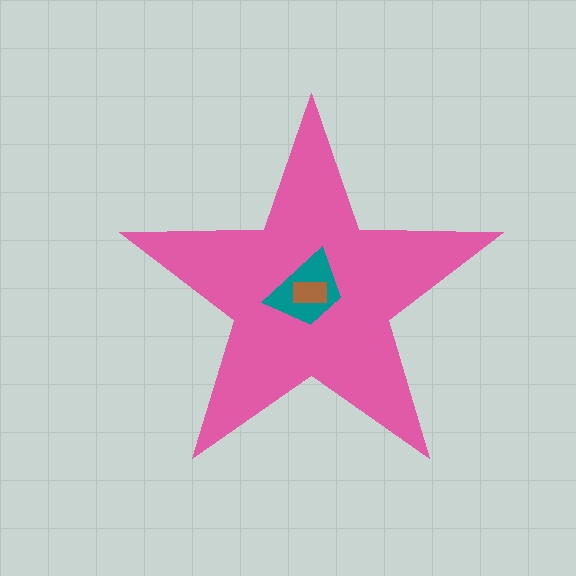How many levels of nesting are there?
3.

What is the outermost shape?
The pink star.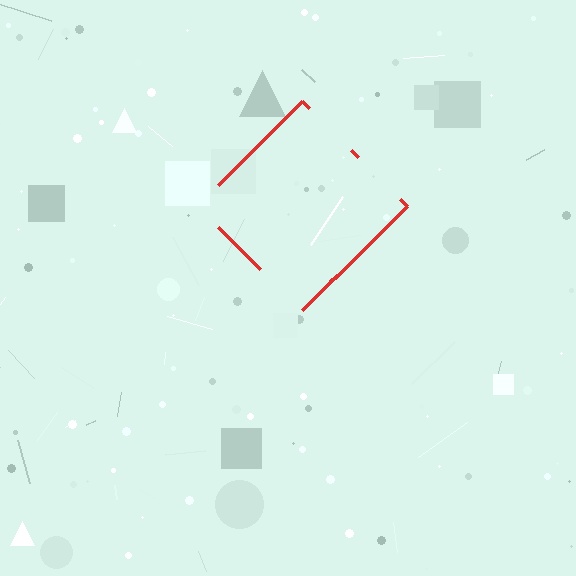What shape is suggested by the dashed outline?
The dashed outline suggests a diamond.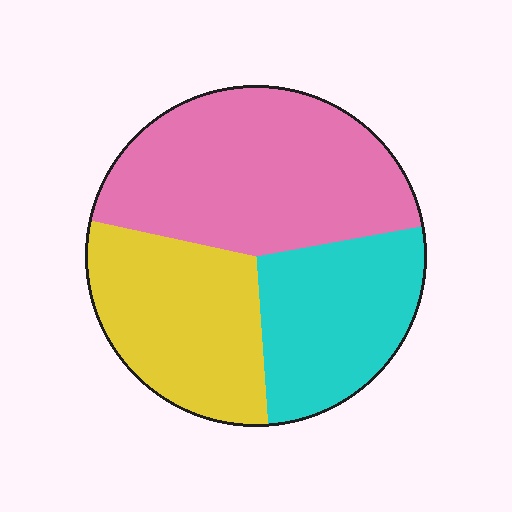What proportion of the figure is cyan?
Cyan takes up about one quarter (1/4) of the figure.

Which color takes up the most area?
Pink, at roughly 45%.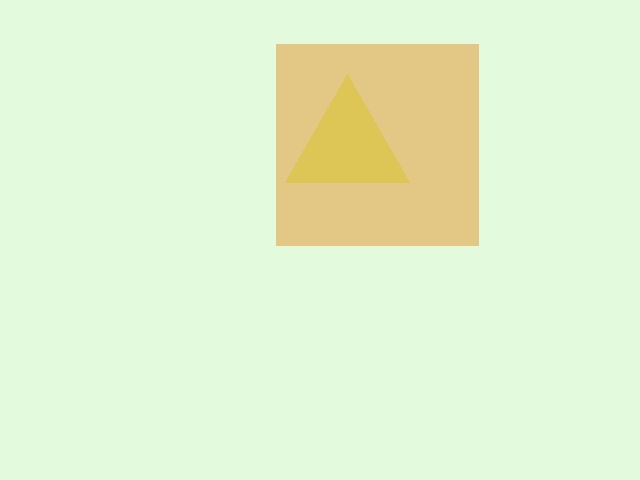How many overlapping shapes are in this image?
There are 2 overlapping shapes in the image.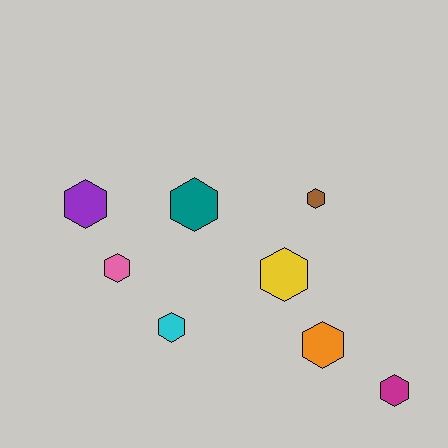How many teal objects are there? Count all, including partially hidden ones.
There is 1 teal object.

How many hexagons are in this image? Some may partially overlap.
There are 8 hexagons.